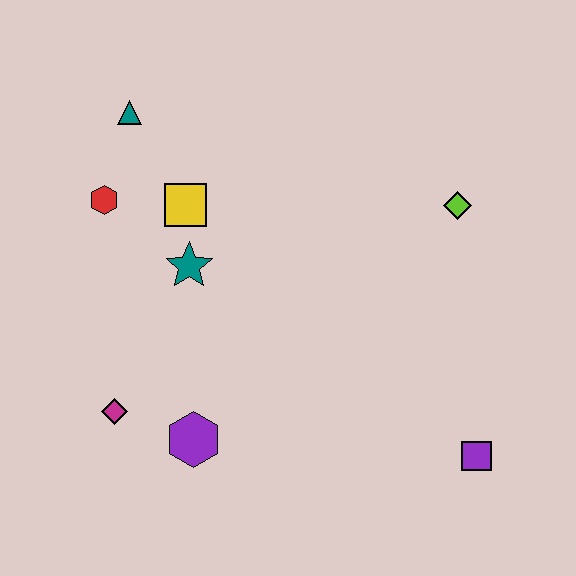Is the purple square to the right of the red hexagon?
Yes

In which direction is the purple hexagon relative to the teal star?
The purple hexagon is below the teal star.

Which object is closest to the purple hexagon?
The magenta diamond is closest to the purple hexagon.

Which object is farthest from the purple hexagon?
The lime diamond is farthest from the purple hexagon.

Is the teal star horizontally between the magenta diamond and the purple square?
Yes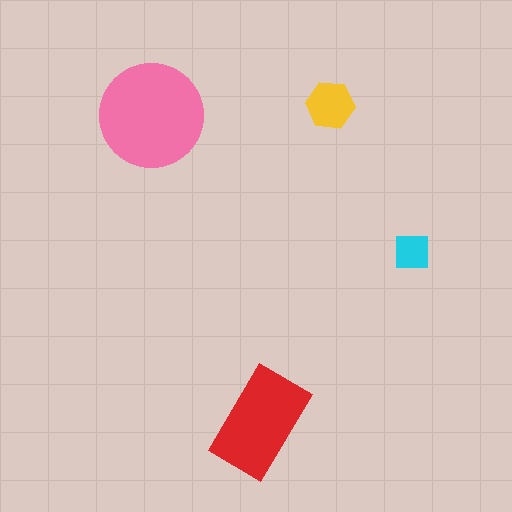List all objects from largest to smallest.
The pink circle, the red rectangle, the yellow hexagon, the cyan square.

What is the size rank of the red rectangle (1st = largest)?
2nd.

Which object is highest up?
The yellow hexagon is topmost.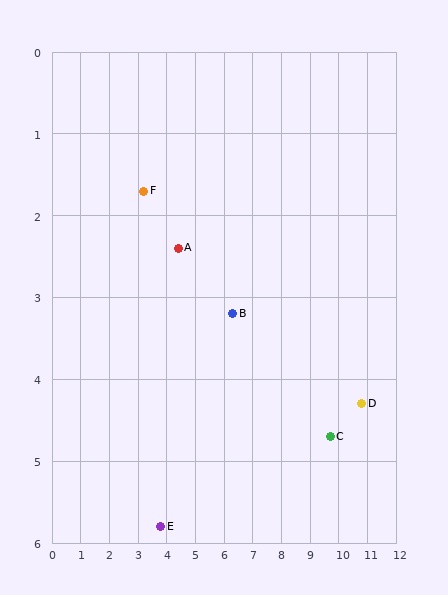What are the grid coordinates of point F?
Point F is at approximately (3.2, 1.7).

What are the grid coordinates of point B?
Point B is at approximately (6.3, 3.2).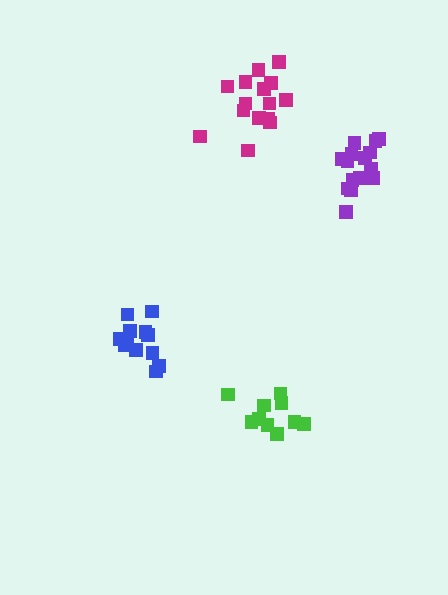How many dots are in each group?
Group 1: 16 dots, Group 2: 12 dots, Group 3: 15 dots, Group 4: 10 dots (53 total).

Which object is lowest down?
The green cluster is bottommost.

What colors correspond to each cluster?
The clusters are colored: purple, blue, magenta, green.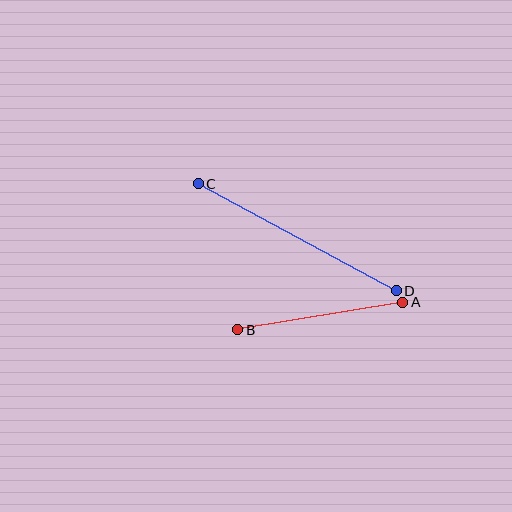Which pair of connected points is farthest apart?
Points C and D are farthest apart.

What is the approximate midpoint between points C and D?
The midpoint is at approximately (297, 237) pixels.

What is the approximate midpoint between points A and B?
The midpoint is at approximately (320, 316) pixels.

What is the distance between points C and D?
The distance is approximately 225 pixels.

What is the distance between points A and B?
The distance is approximately 167 pixels.